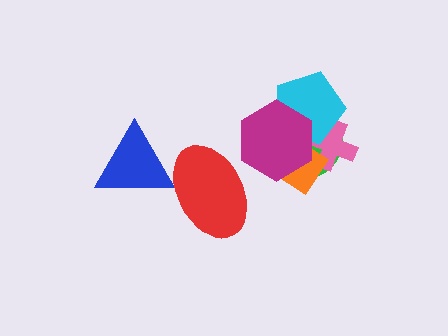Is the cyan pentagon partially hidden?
Yes, it is partially covered by another shape.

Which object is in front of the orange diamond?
The magenta hexagon is in front of the orange diamond.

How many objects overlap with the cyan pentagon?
4 objects overlap with the cyan pentagon.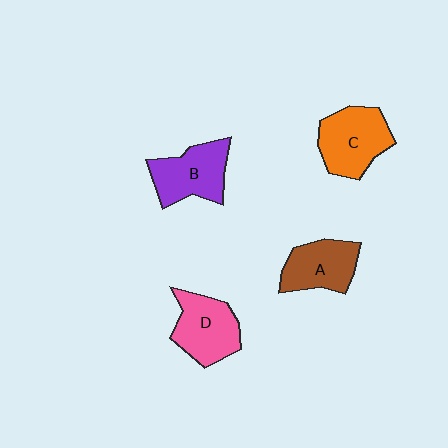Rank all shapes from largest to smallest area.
From largest to smallest: C (orange), D (pink), B (purple), A (brown).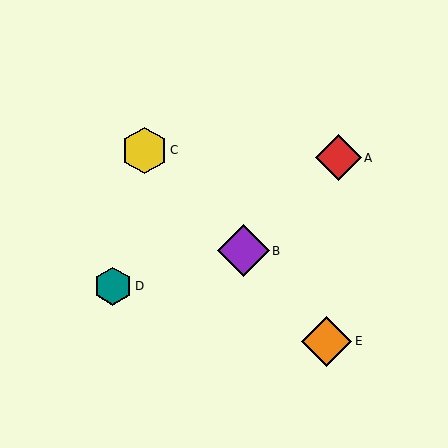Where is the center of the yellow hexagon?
The center of the yellow hexagon is at (144, 151).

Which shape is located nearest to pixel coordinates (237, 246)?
The purple diamond (labeled B) at (243, 251) is nearest to that location.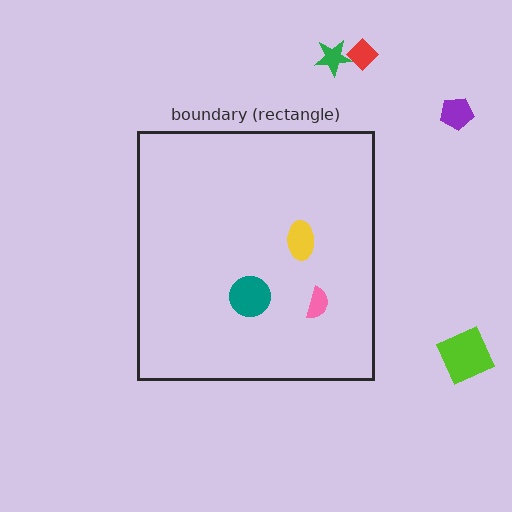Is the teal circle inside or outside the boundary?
Inside.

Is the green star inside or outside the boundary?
Outside.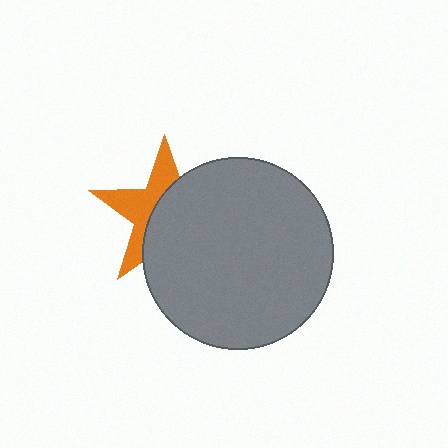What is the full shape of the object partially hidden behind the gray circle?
The partially hidden object is an orange star.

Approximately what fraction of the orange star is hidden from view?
Roughly 58% of the orange star is hidden behind the gray circle.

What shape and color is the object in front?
The object in front is a gray circle.